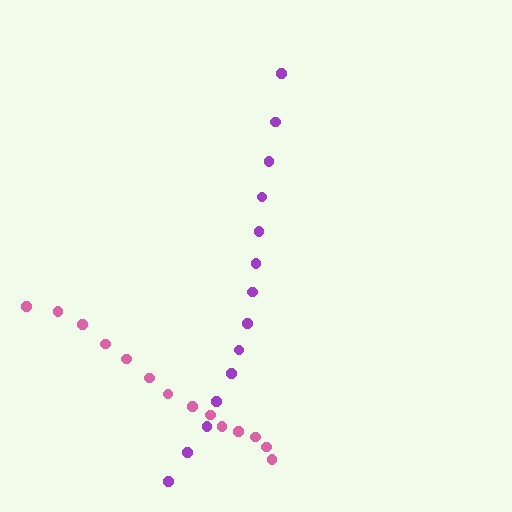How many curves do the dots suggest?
There are 2 distinct paths.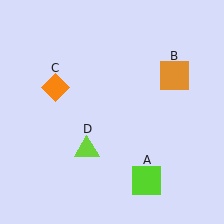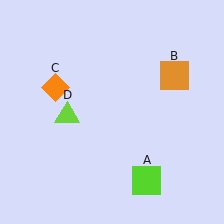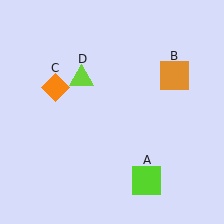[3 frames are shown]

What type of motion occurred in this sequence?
The lime triangle (object D) rotated clockwise around the center of the scene.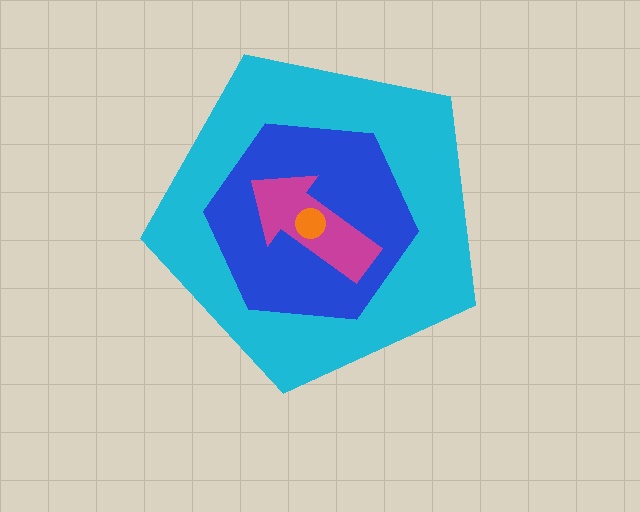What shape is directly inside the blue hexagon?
The magenta arrow.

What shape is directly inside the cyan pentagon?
The blue hexagon.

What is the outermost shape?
The cyan pentagon.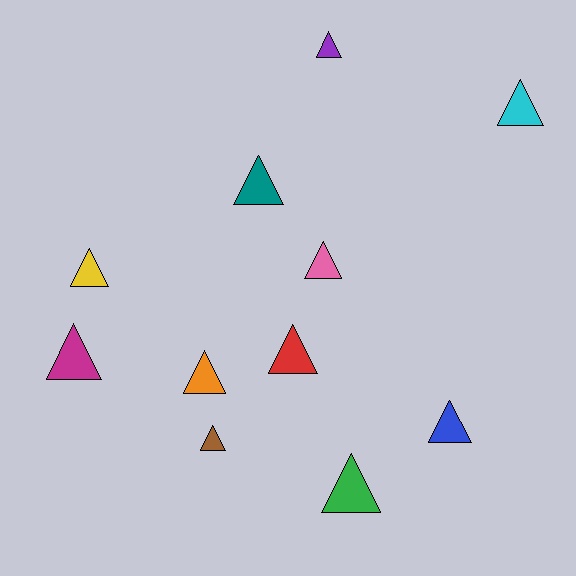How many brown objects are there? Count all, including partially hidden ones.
There is 1 brown object.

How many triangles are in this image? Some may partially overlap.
There are 11 triangles.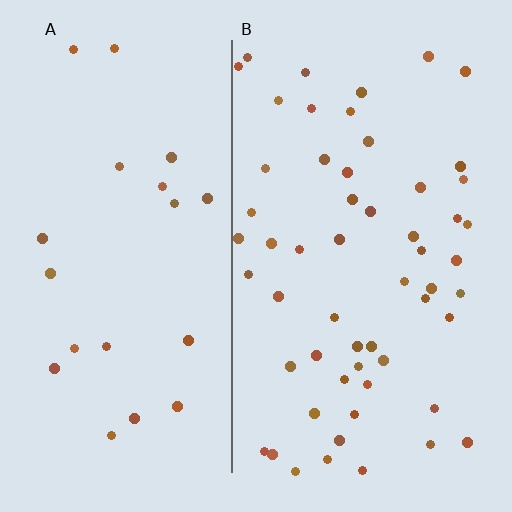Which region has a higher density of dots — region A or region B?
B (the right).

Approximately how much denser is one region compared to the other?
Approximately 2.7× — region B over region A.